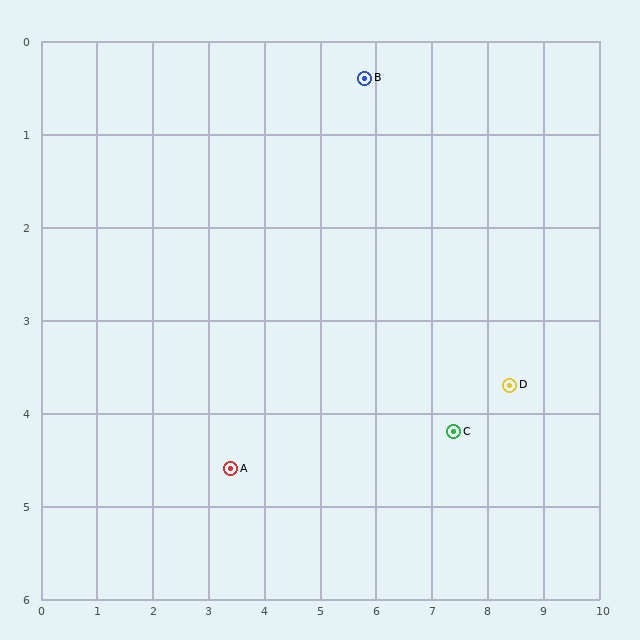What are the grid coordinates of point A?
Point A is at approximately (3.4, 4.6).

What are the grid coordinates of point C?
Point C is at approximately (7.4, 4.2).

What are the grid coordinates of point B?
Point B is at approximately (5.8, 0.4).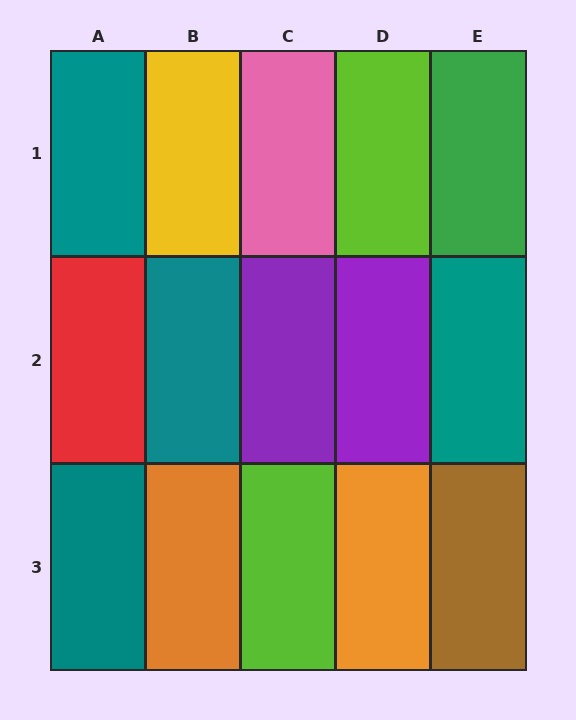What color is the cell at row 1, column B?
Yellow.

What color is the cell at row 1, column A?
Teal.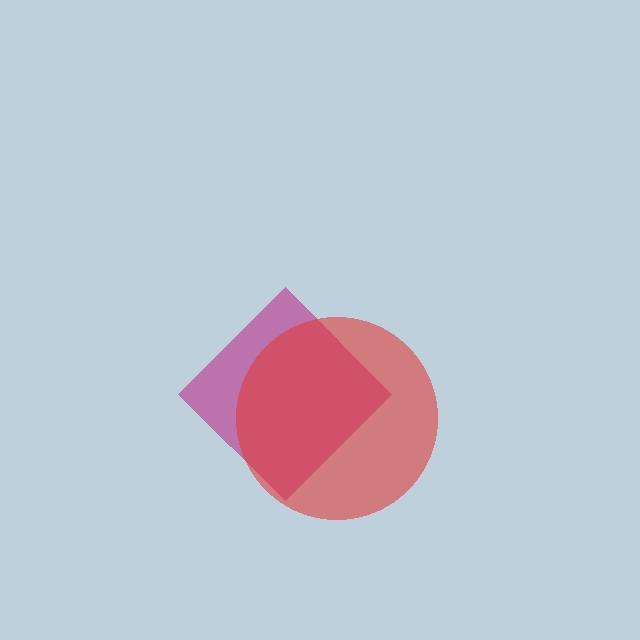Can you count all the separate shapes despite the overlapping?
Yes, there are 2 separate shapes.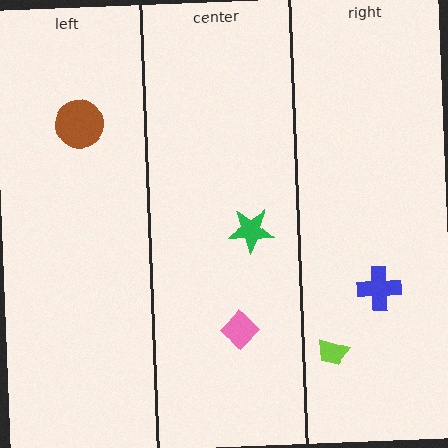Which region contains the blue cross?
The right region.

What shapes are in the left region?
The brown circle.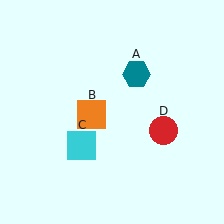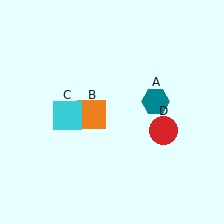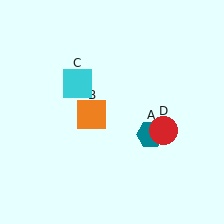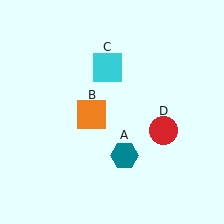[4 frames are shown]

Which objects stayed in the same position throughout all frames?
Orange square (object B) and red circle (object D) remained stationary.